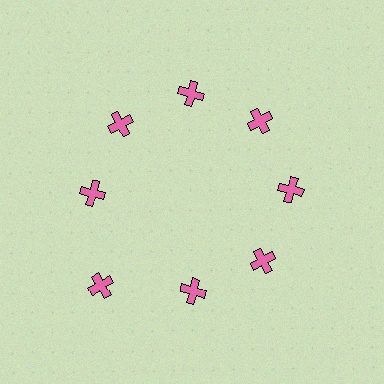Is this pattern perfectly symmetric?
No. The 8 pink crosses are arranged in a ring, but one element near the 8 o'clock position is pushed outward from the center, breaking the 8-fold rotational symmetry.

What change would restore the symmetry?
The symmetry would be restored by moving it inward, back onto the ring so that all 8 crosses sit at equal angles and equal distance from the center.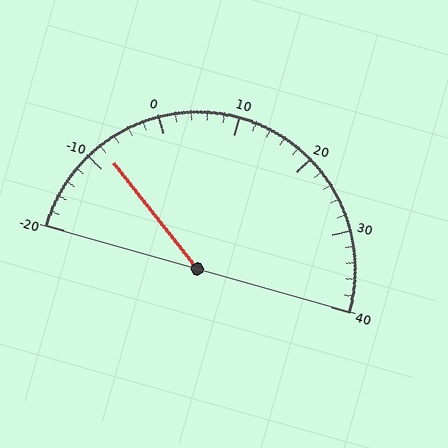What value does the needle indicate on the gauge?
The needle indicates approximately -8.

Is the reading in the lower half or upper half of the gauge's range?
The reading is in the lower half of the range (-20 to 40).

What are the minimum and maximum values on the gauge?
The gauge ranges from -20 to 40.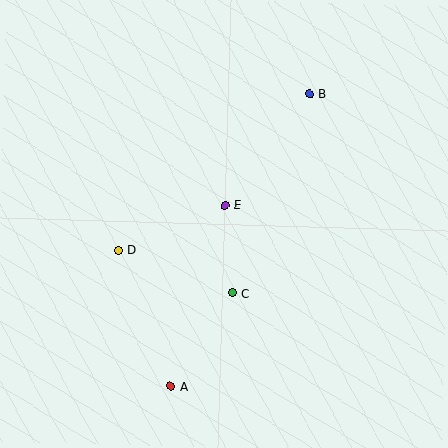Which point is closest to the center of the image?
Point E at (225, 205) is closest to the center.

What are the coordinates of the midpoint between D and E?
The midpoint between D and E is at (172, 228).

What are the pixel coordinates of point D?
Point D is at (119, 250).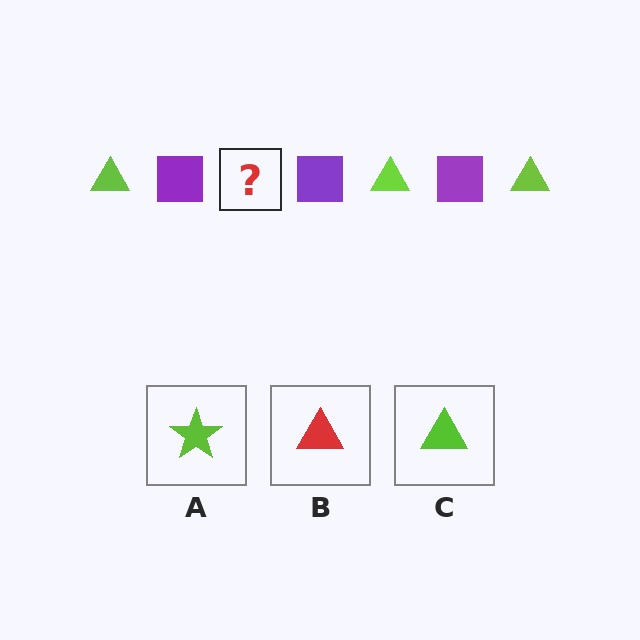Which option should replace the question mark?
Option C.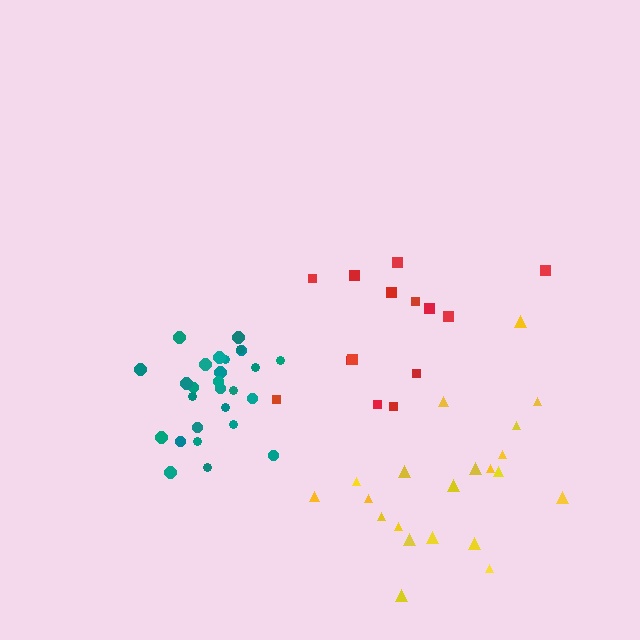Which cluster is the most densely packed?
Teal.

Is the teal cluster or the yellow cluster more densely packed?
Teal.